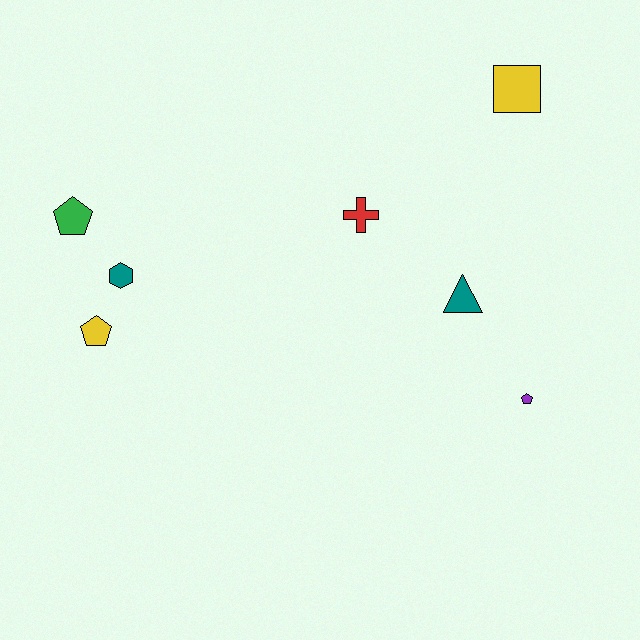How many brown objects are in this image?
There are no brown objects.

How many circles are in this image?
There are no circles.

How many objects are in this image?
There are 7 objects.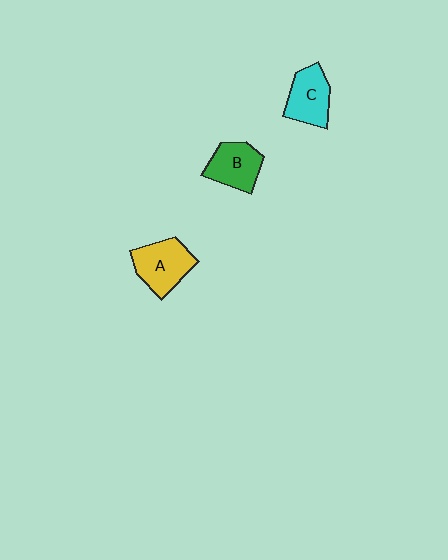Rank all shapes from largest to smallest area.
From largest to smallest: A (yellow), C (cyan), B (green).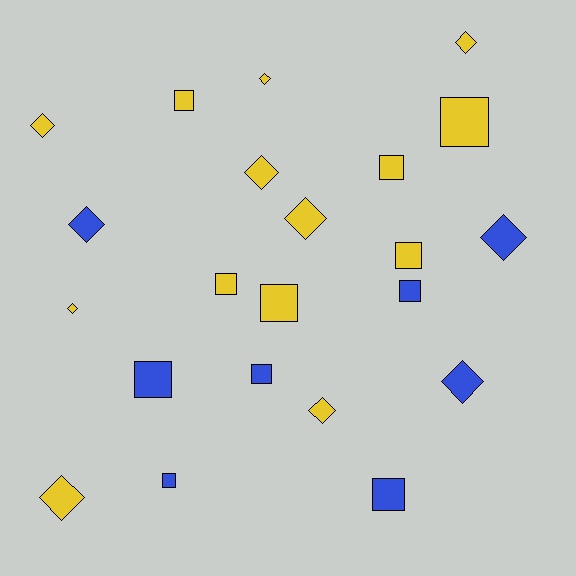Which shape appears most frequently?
Square, with 11 objects.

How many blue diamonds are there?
There are 3 blue diamonds.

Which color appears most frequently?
Yellow, with 14 objects.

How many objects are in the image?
There are 22 objects.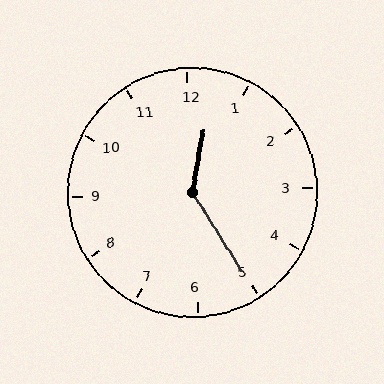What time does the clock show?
12:25.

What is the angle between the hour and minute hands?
Approximately 138 degrees.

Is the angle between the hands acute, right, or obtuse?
It is obtuse.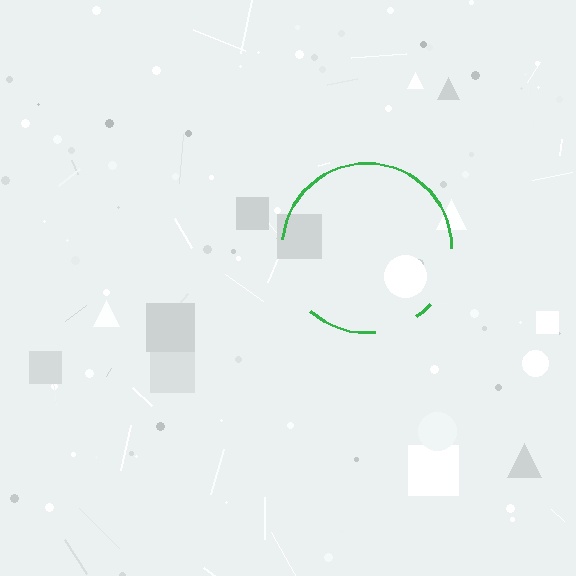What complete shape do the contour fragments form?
The contour fragments form a circle.